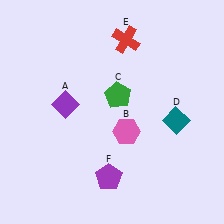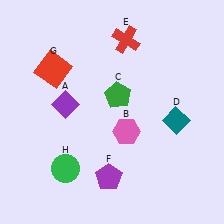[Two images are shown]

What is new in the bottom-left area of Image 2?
A green circle (H) was added in the bottom-left area of Image 2.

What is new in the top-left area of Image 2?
A red square (G) was added in the top-left area of Image 2.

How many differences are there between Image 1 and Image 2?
There are 2 differences between the two images.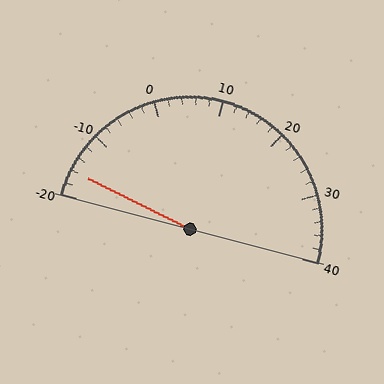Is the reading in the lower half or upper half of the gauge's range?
The reading is in the lower half of the range (-20 to 40).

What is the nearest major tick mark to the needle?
The nearest major tick mark is -20.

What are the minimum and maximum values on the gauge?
The gauge ranges from -20 to 40.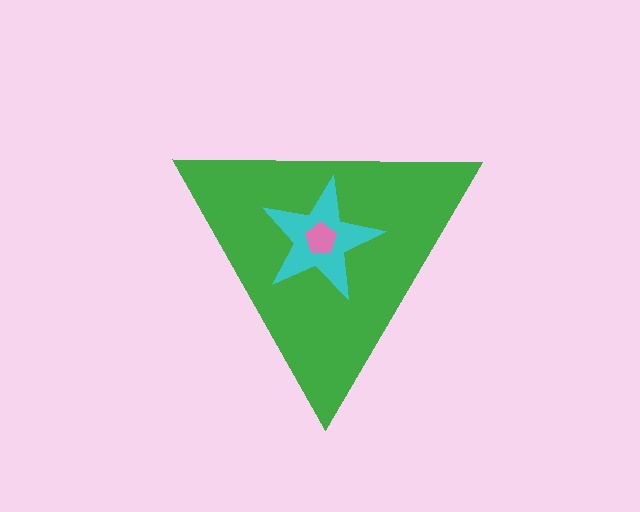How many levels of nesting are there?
3.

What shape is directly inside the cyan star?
The pink pentagon.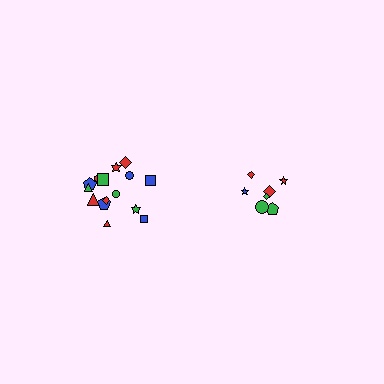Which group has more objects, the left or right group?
The left group.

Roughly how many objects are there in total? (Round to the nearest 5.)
Roughly 20 objects in total.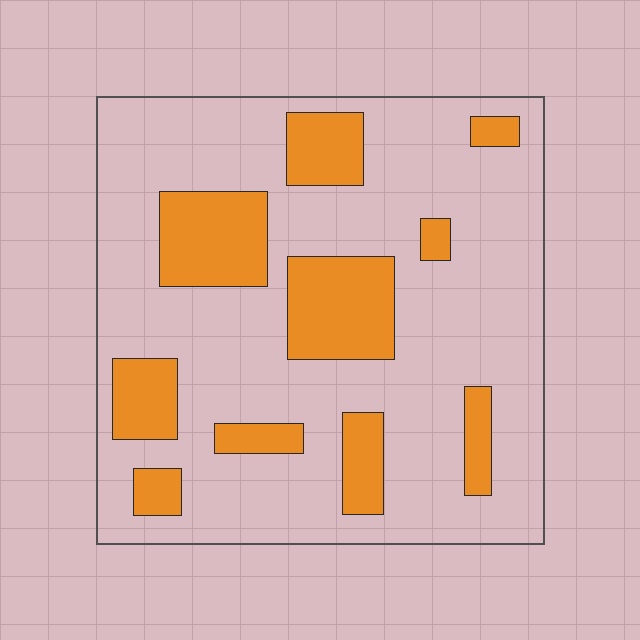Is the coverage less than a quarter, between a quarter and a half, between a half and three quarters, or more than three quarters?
Less than a quarter.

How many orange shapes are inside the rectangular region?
10.